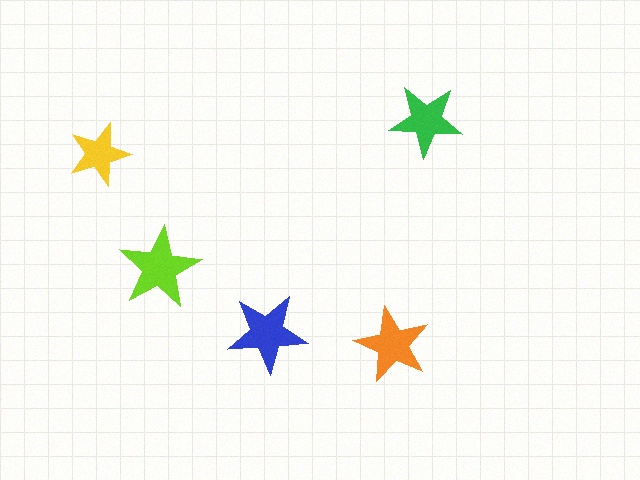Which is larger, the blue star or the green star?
The blue one.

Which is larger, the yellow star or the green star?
The green one.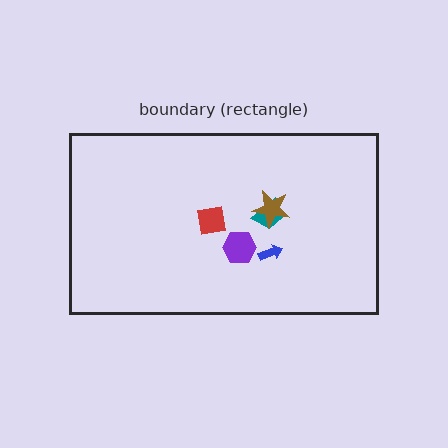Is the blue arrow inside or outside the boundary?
Inside.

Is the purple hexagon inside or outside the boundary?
Inside.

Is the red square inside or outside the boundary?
Inside.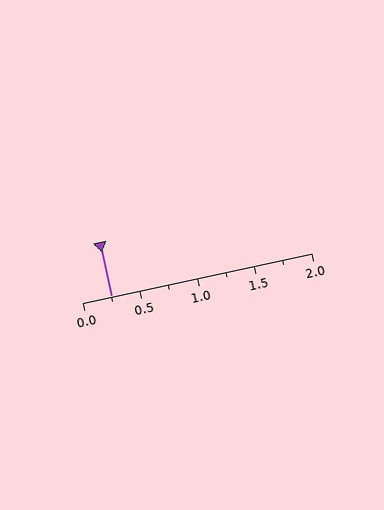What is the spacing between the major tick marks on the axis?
The major ticks are spaced 0.5 apart.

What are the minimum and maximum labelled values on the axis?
The axis runs from 0.0 to 2.0.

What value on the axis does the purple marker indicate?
The marker indicates approximately 0.25.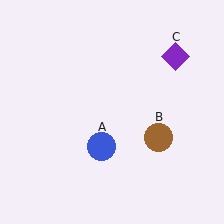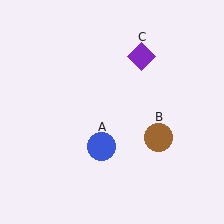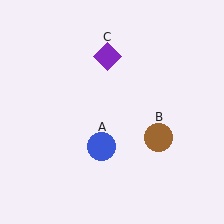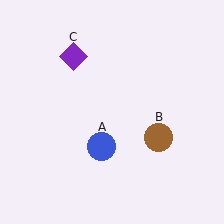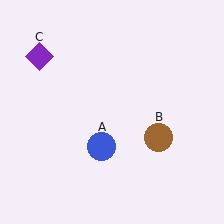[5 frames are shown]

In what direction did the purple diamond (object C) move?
The purple diamond (object C) moved left.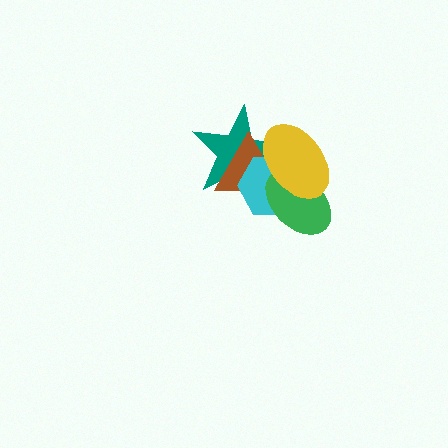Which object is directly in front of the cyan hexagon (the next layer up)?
The green ellipse is directly in front of the cyan hexagon.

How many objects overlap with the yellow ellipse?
4 objects overlap with the yellow ellipse.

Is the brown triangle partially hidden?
Yes, it is partially covered by another shape.